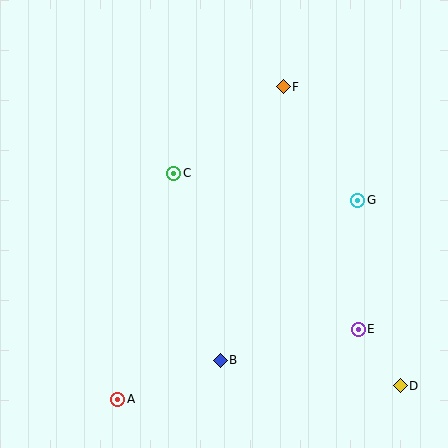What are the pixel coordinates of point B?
Point B is at (220, 360).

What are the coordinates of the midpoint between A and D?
The midpoint between A and D is at (259, 392).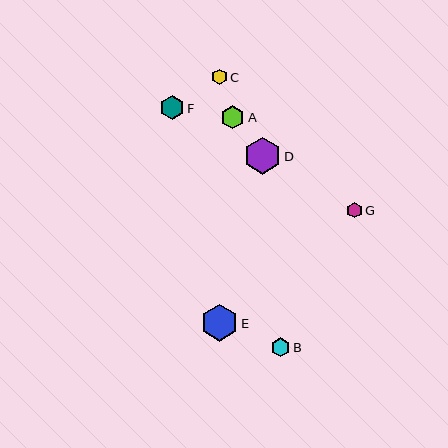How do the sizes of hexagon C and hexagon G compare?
Hexagon C and hexagon G are approximately the same size.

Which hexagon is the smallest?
Hexagon G is the smallest with a size of approximately 15 pixels.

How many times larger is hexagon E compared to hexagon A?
Hexagon E is approximately 1.6 times the size of hexagon A.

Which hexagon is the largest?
Hexagon E is the largest with a size of approximately 37 pixels.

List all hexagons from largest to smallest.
From largest to smallest: E, D, A, F, B, C, G.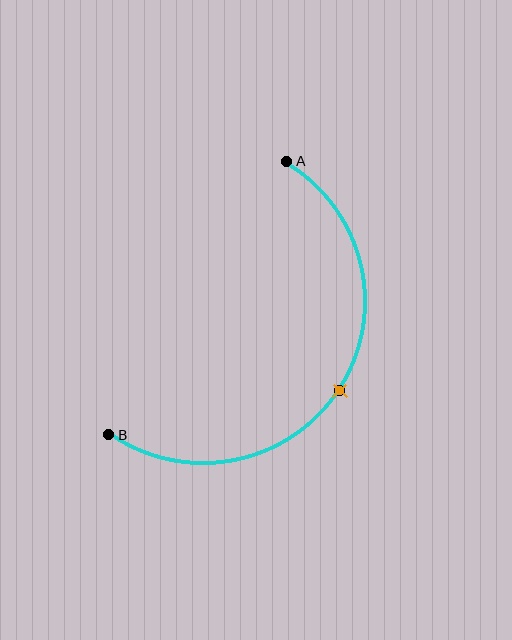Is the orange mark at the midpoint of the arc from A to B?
Yes. The orange mark lies on the arc at equal arc-length from both A and B — it is the arc midpoint.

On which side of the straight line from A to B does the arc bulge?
The arc bulges to the right of the straight line connecting A and B.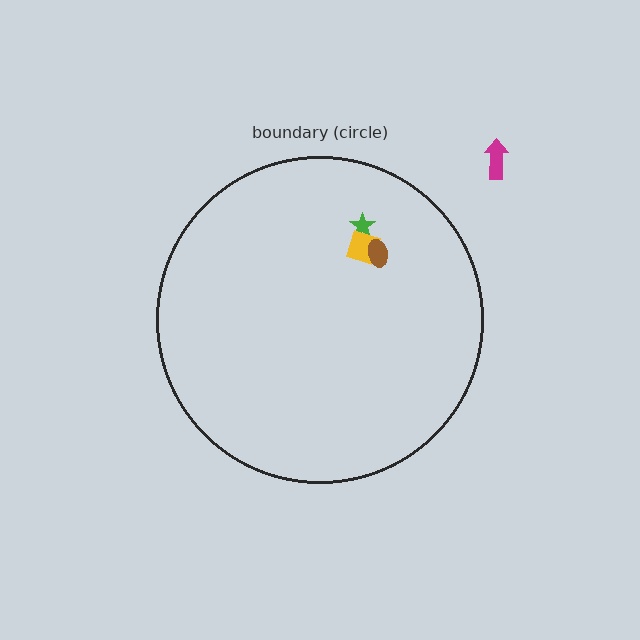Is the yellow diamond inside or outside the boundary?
Inside.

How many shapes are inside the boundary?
3 inside, 1 outside.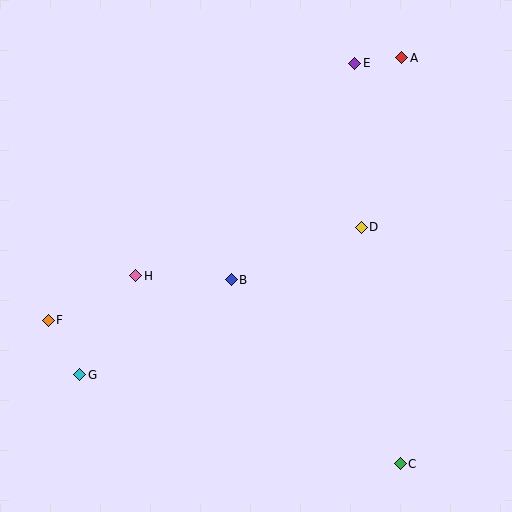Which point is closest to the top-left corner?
Point H is closest to the top-left corner.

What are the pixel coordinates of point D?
Point D is at (361, 227).